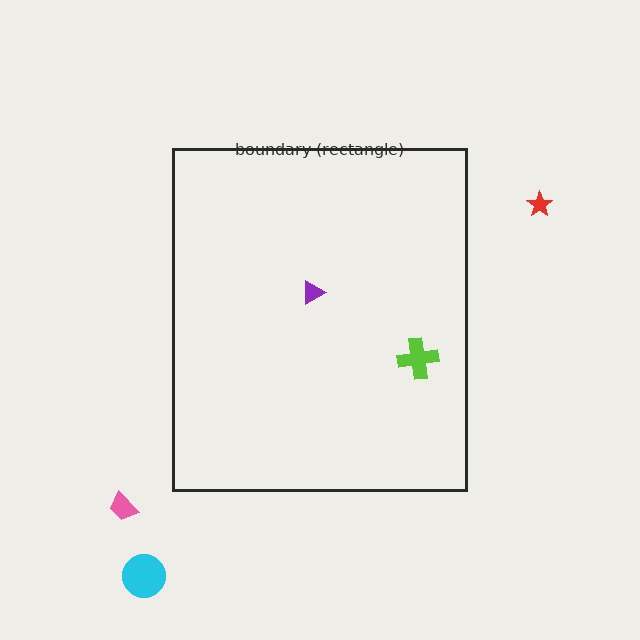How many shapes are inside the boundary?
2 inside, 3 outside.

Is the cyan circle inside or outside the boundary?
Outside.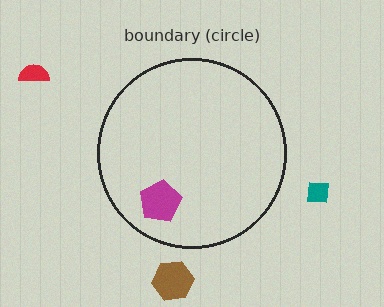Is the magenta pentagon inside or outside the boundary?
Inside.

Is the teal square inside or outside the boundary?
Outside.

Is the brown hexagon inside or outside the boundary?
Outside.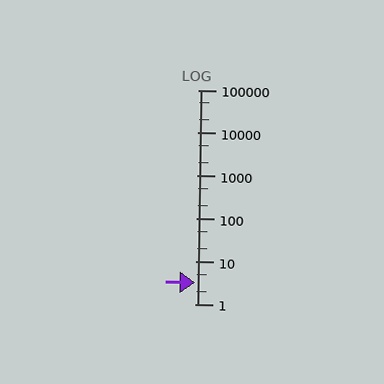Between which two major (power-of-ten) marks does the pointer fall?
The pointer is between 1 and 10.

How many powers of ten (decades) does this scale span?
The scale spans 5 decades, from 1 to 100000.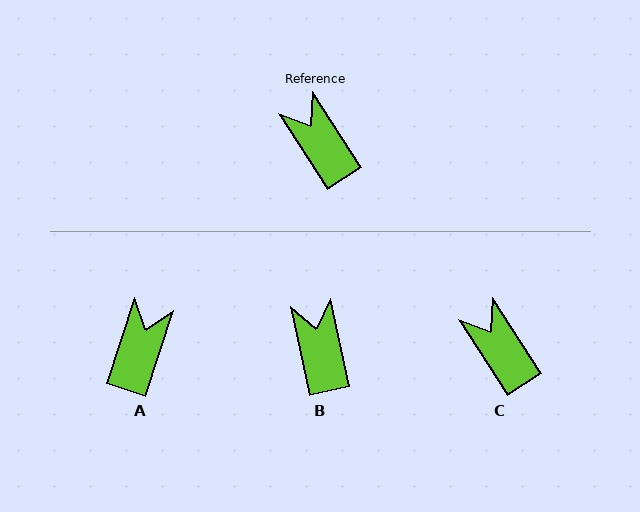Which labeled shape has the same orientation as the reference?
C.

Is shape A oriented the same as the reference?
No, it is off by about 51 degrees.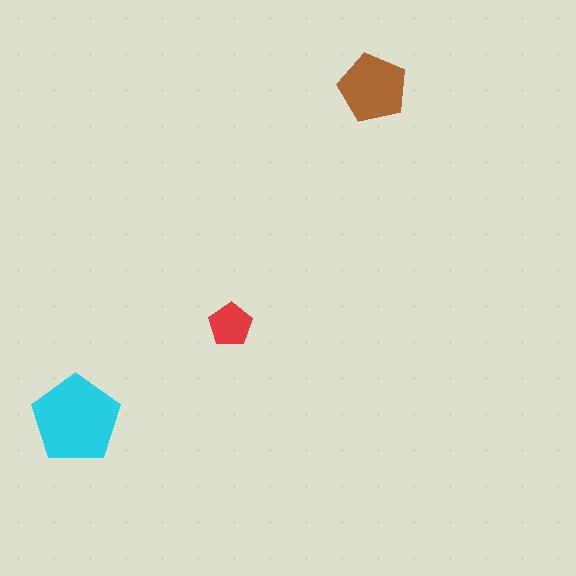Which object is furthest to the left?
The cyan pentagon is leftmost.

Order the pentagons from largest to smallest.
the cyan one, the brown one, the red one.